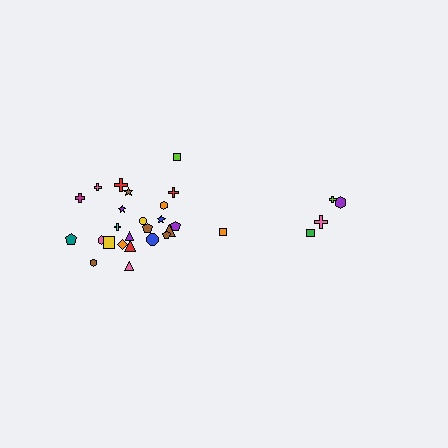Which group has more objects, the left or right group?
The left group.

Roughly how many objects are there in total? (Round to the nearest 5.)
Roughly 30 objects in total.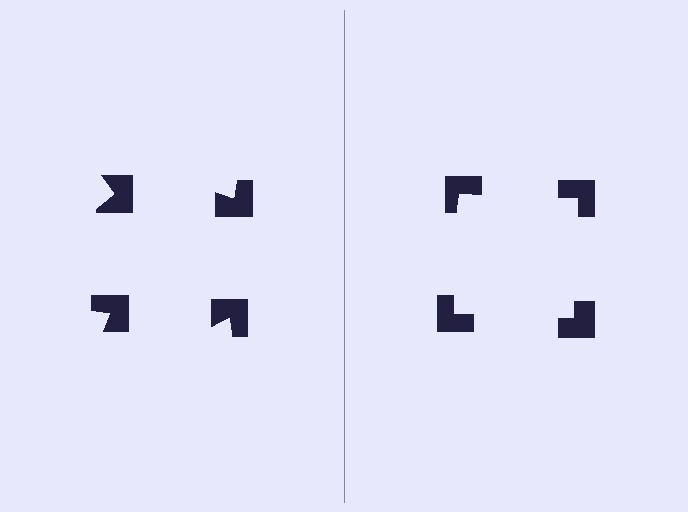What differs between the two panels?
The notched squares are positioned identically on both sides; only the wedge orientations differ. On the right they align to a square; on the left they are misaligned.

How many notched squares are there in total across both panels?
8 — 4 on each side.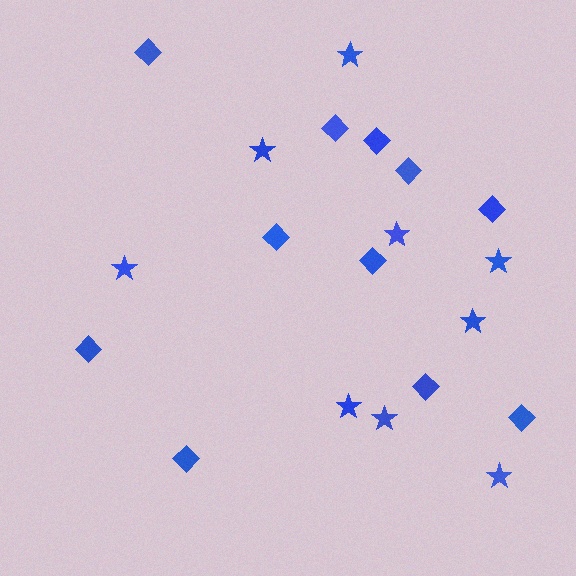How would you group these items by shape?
There are 2 groups: one group of stars (9) and one group of diamonds (11).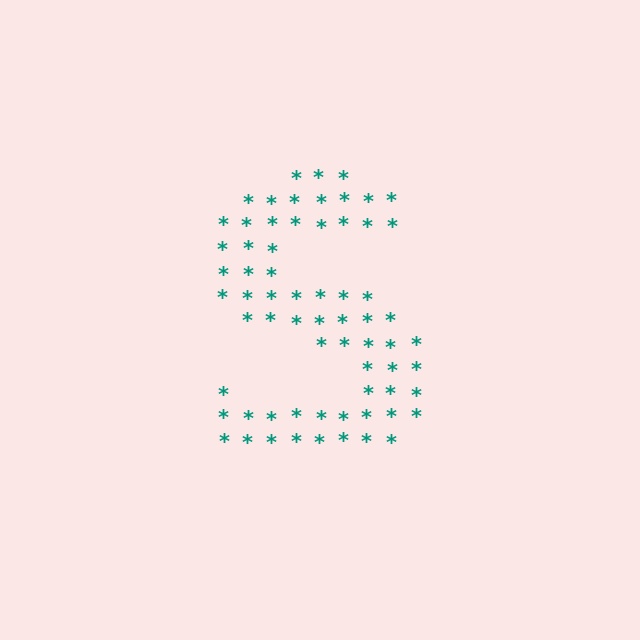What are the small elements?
The small elements are asterisks.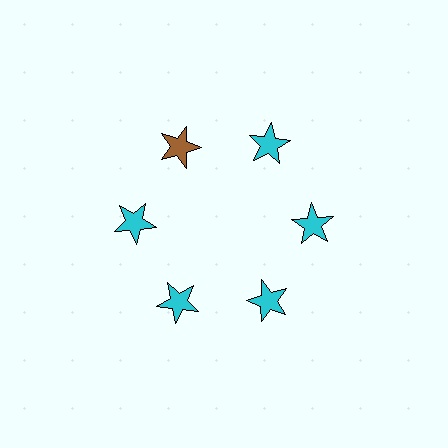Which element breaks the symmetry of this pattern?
The brown star at roughly the 11 o'clock position breaks the symmetry. All other shapes are cyan stars.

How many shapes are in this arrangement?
There are 6 shapes arranged in a ring pattern.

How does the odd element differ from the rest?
It has a different color: brown instead of cyan.